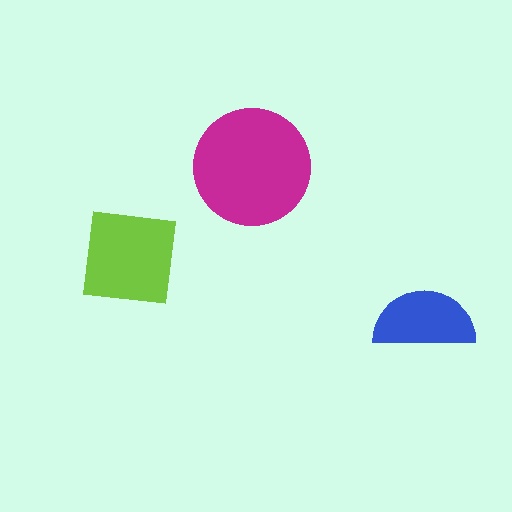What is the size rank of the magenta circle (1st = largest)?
1st.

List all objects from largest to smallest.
The magenta circle, the lime square, the blue semicircle.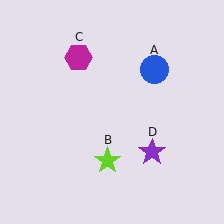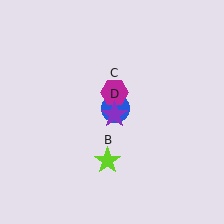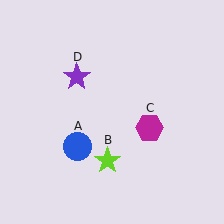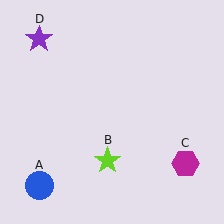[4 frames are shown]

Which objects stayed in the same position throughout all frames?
Lime star (object B) remained stationary.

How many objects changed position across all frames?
3 objects changed position: blue circle (object A), magenta hexagon (object C), purple star (object D).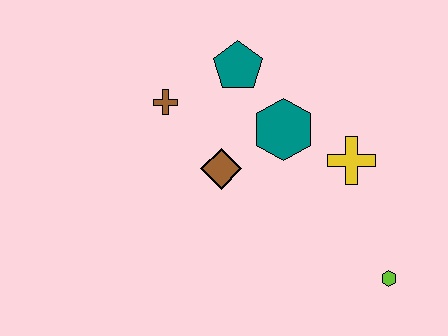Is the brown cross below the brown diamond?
No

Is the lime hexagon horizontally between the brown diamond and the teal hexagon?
No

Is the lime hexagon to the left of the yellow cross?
No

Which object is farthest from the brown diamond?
The lime hexagon is farthest from the brown diamond.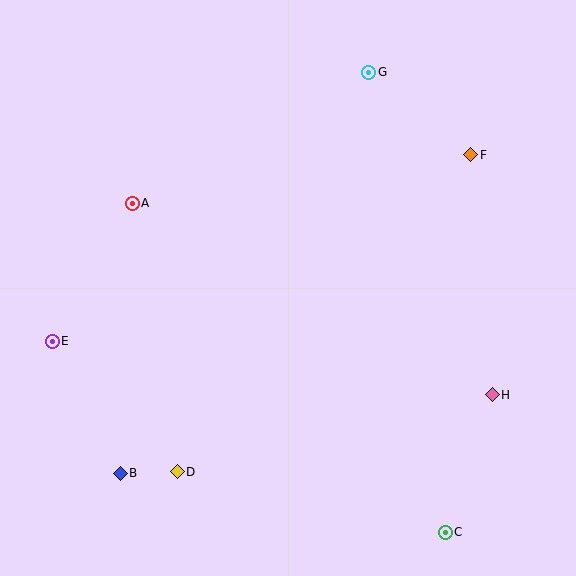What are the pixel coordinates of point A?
Point A is at (132, 203).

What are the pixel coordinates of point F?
Point F is at (471, 155).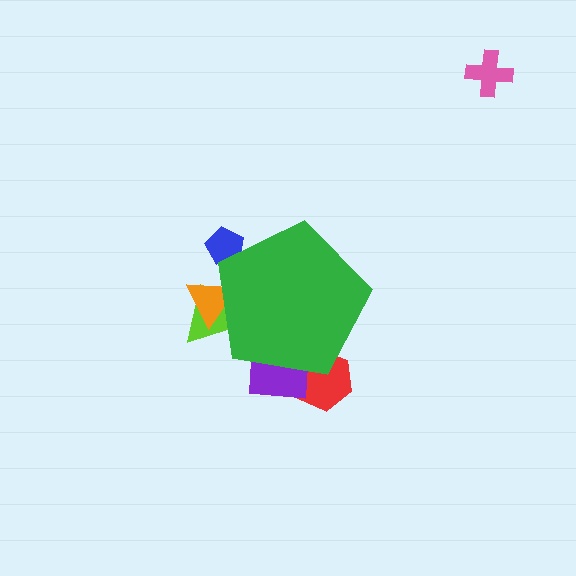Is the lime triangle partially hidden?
Yes, the lime triangle is partially hidden behind the green pentagon.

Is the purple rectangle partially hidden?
Yes, the purple rectangle is partially hidden behind the green pentagon.